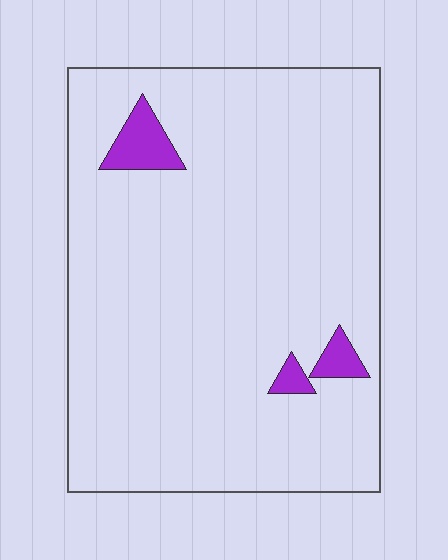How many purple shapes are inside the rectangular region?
3.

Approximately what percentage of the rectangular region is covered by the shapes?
Approximately 5%.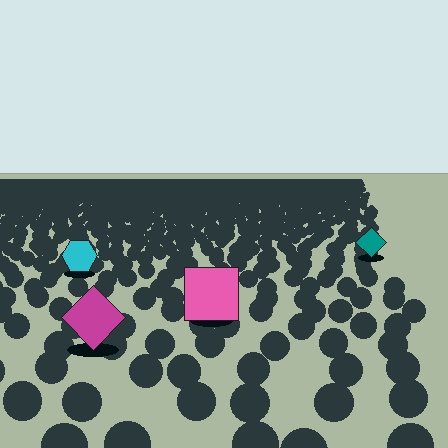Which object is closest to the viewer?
The magenta diamond is closest. The texture marks near it are larger and more spread out.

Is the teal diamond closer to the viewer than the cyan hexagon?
No. The cyan hexagon is closer — you can tell from the texture gradient: the ground texture is coarser near it.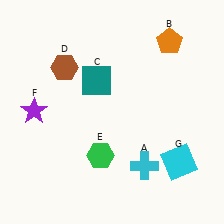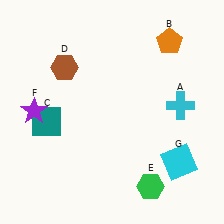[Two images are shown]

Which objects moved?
The objects that moved are: the cyan cross (A), the teal square (C), the green hexagon (E).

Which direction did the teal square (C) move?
The teal square (C) moved left.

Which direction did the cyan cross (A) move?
The cyan cross (A) moved up.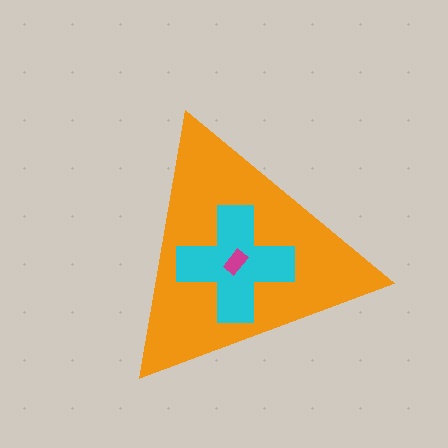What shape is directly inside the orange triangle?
The cyan cross.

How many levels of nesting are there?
3.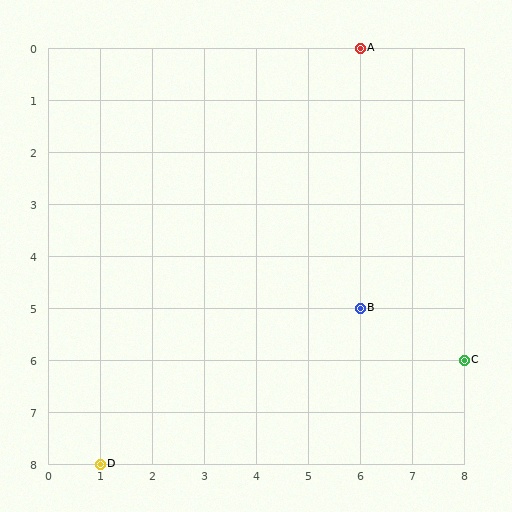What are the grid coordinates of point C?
Point C is at grid coordinates (8, 6).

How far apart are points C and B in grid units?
Points C and B are 2 columns and 1 row apart (about 2.2 grid units diagonally).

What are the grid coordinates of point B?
Point B is at grid coordinates (6, 5).